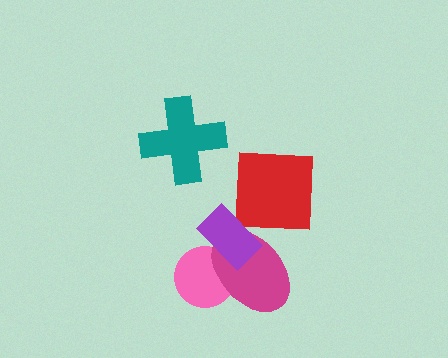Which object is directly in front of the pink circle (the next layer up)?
The magenta ellipse is directly in front of the pink circle.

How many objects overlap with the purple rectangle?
2 objects overlap with the purple rectangle.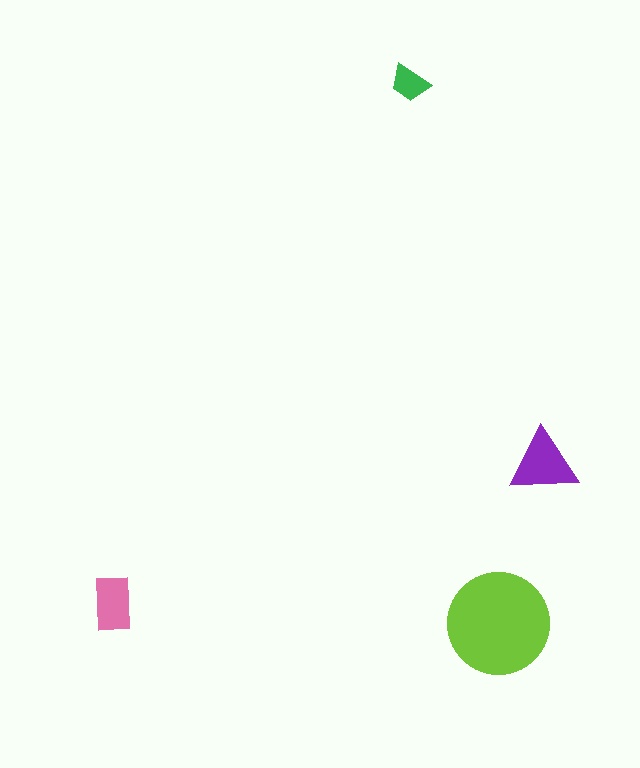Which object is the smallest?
The green trapezoid.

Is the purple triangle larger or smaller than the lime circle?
Smaller.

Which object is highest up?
The green trapezoid is topmost.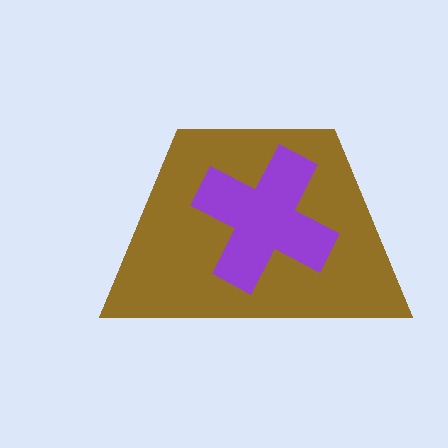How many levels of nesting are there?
2.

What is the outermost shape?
The brown trapezoid.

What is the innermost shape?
The purple cross.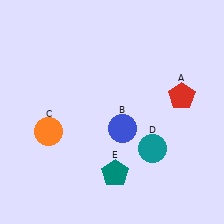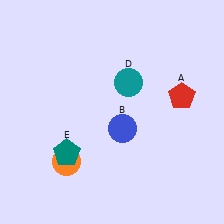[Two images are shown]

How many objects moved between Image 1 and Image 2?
3 objects moved between the two images.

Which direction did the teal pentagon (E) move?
The teal pentagon (E) moved left.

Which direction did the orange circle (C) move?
The orange circle (C) moved down.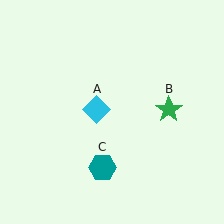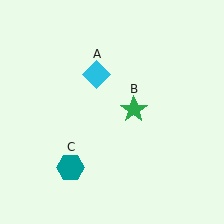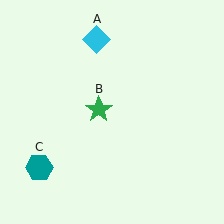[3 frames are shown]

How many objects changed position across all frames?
3 objects changed position: cyan diamond (object A), green star (object B), teal hexagon (object C).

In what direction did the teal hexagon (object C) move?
The teal hexagon (object C) moved left.